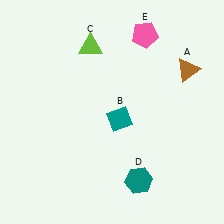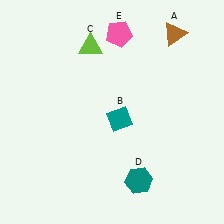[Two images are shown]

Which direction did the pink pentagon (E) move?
The pink pentagon (E) moved left.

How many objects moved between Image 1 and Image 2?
2 objects moved between the two images.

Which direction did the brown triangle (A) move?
The brown triangle (A) moved up.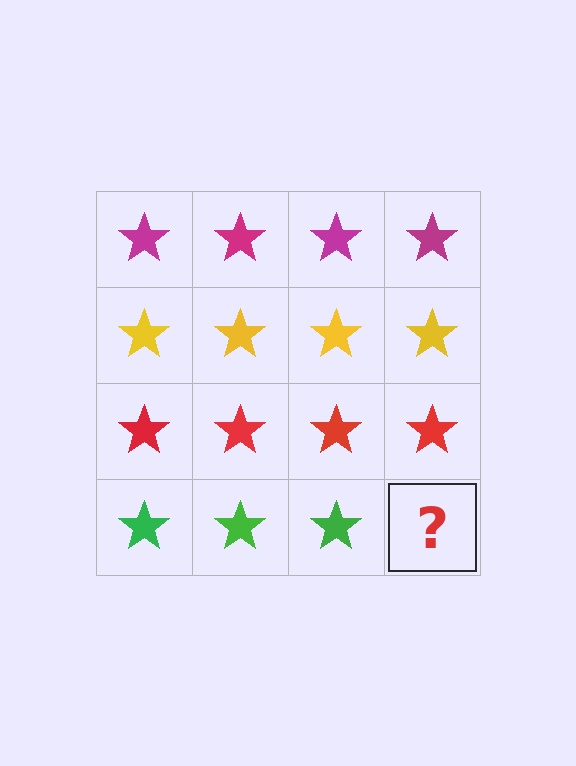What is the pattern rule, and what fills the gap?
The rule is that each row has a consistent color. The gap should be filled with a green star.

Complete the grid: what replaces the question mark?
The question mark should be replaced with a green star.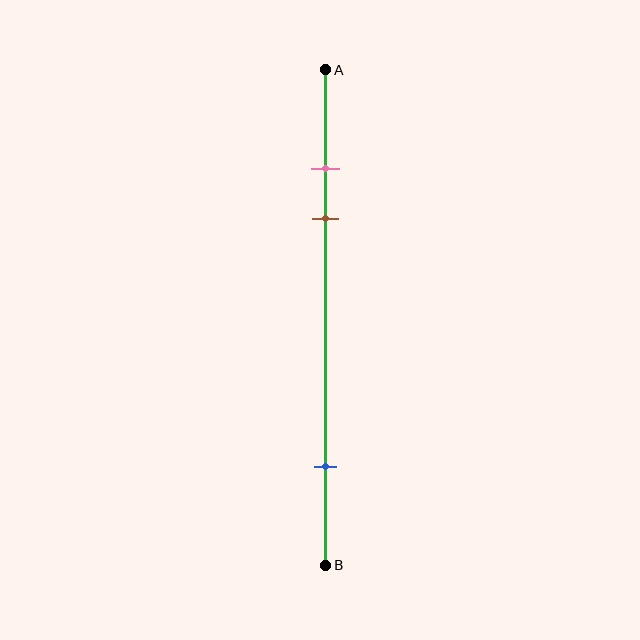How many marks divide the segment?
There are 3 marks dividing the segment.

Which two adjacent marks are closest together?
The pink and brown marks are the closest adjacent pair.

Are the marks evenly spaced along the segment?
No, the marks are not evenly spaced.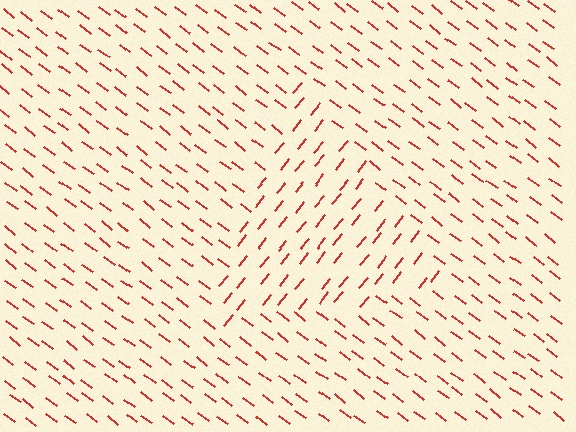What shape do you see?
I see a triangle.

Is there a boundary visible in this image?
Yes, there is a texture boundary formed by a change in line orientation.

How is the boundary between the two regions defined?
The boundary is defined purely by a change in line orientation (approximately 88 degrees difference). All lines are the same color and thickness.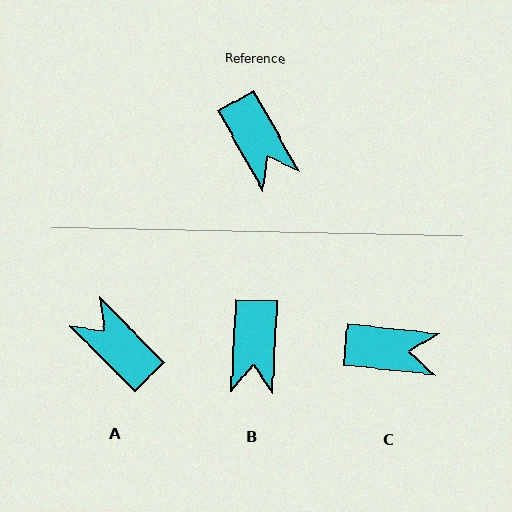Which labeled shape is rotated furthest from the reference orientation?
A, about 165 degrees away.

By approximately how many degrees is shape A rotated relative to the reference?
Approximately 165 degrees clockwise.